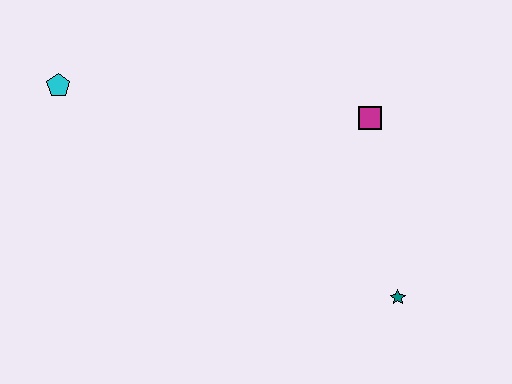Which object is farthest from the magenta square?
The cyan pentagon is farthest from the magenta square.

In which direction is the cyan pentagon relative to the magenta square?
The cyan pentagon is to the left of the magenta square.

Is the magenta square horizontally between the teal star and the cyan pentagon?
Yes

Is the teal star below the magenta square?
Yes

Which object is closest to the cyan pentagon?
The magenta square is closest to the cyan pentagon.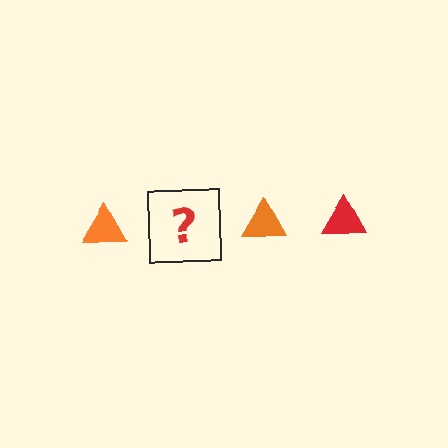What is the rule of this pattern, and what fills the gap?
The rule is that the pattern cycles through orange, red triangles. The gap should be filled with a red triangle.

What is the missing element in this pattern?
The missing element is a red triangle.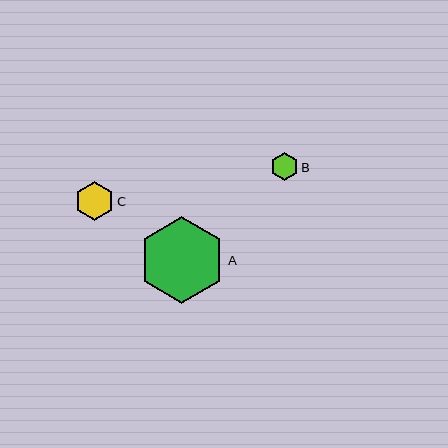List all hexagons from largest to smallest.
From largest to smallest: A, C, B.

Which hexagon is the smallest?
Hexagon B is the smallest with a size of approximately 28 pixels.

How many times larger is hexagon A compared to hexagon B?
Hexagon A is approximately 3.1 times the size of hexagon B.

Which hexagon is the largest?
Hexagon A is the largest with a size of approximately 87 pixels.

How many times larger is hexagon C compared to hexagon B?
Hexagon C is approximately 1.4 times the size of hexagon B.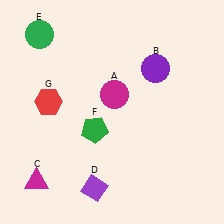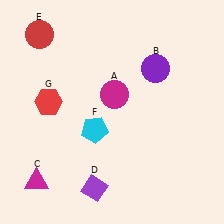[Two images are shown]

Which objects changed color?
E changed from green to red. F changed from green to cyan.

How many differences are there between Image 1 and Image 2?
There are 2 differences between the two images.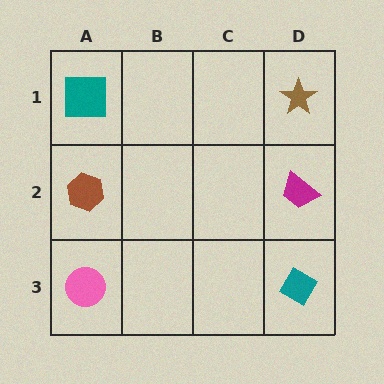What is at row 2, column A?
A brown hexagon.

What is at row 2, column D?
A magenta trapezoid.